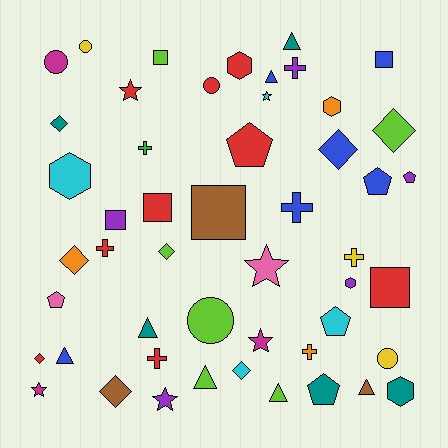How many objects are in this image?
There are 50 objects.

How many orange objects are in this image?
There are 3 orange objects.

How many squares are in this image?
There are 6 squares.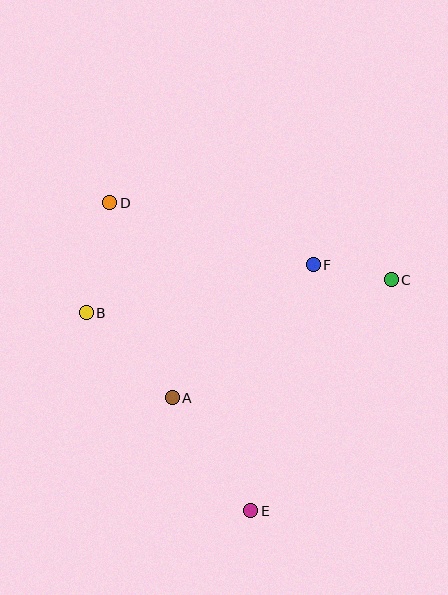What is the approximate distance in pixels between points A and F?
The distance between A and F is approximately 194 pixels.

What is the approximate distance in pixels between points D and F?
The distance between D and F is approximately 213 pixels.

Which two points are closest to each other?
Points C and F are closest to each other.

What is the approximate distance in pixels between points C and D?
The distance between C and D is approximately 292 pixels.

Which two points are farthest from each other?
Points D and E are farthest from each other.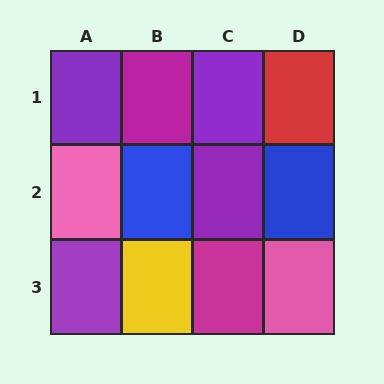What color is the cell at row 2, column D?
Blue.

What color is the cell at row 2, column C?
Purple.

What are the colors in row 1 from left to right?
Purple, magenta, purple, red.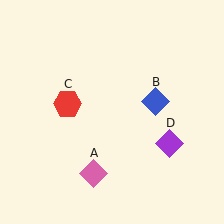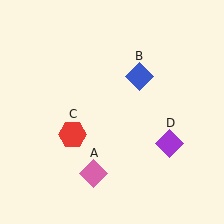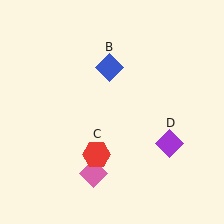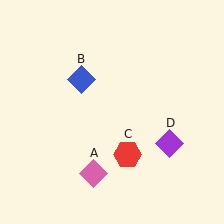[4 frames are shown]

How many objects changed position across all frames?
2 objects changed position: blue diamond (object B), red hexagon (object C).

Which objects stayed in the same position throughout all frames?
Pink diamond (object A) and purple diamond (object D) remained stationary.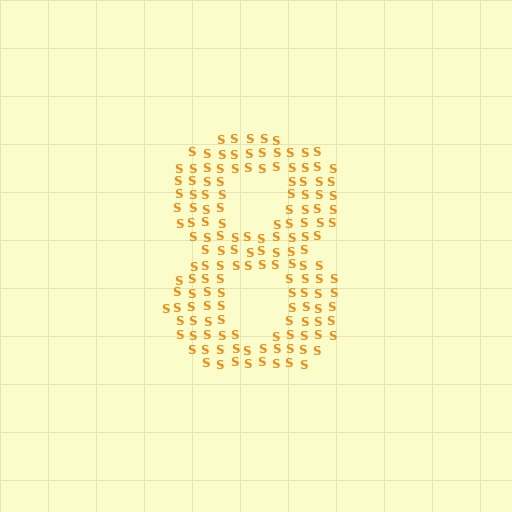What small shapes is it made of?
It is made of small letter S's.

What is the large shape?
The large shape is the digit 8.